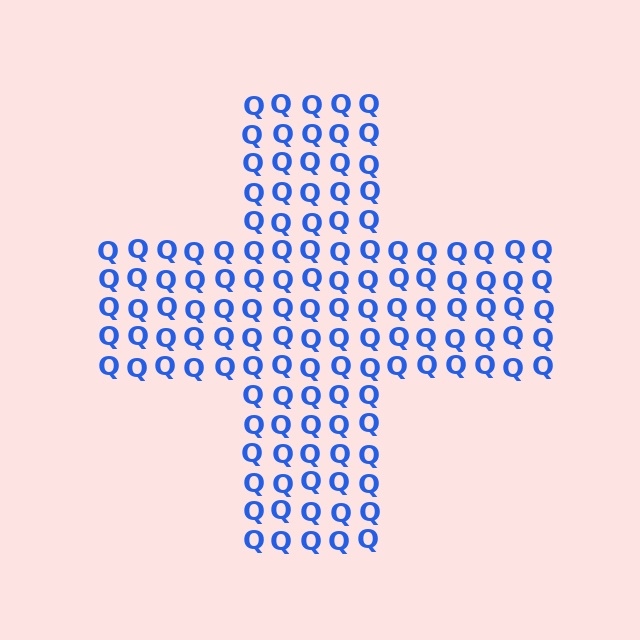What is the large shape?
The large shape is a cross.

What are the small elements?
The small elements are letter Q's.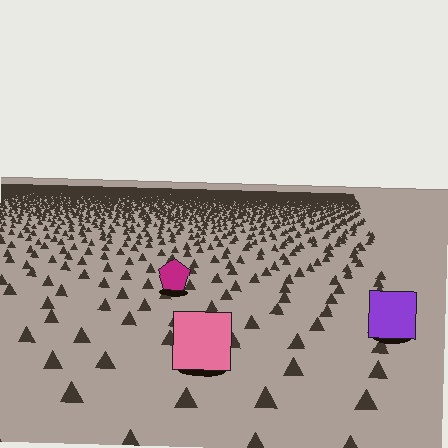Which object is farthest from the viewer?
The magenta pentagon is farthest from the viewer. It appears smaller and the ground texture around it is denser.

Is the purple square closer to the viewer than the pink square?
No. The pink square is closer — you can tell from the texture gradient: the ground texture is coarser near it.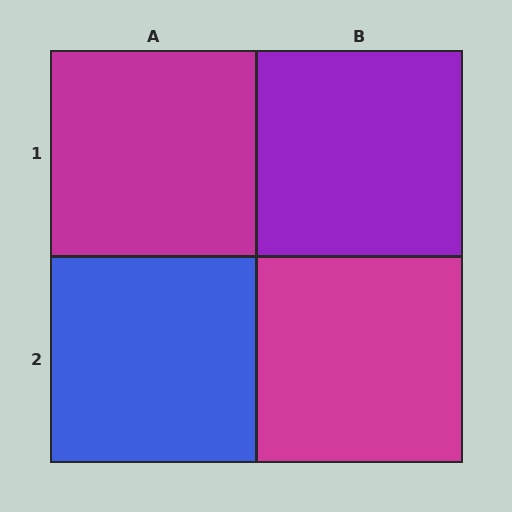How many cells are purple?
1 cell is purple.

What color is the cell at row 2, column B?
Magenta.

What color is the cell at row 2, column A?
Blue.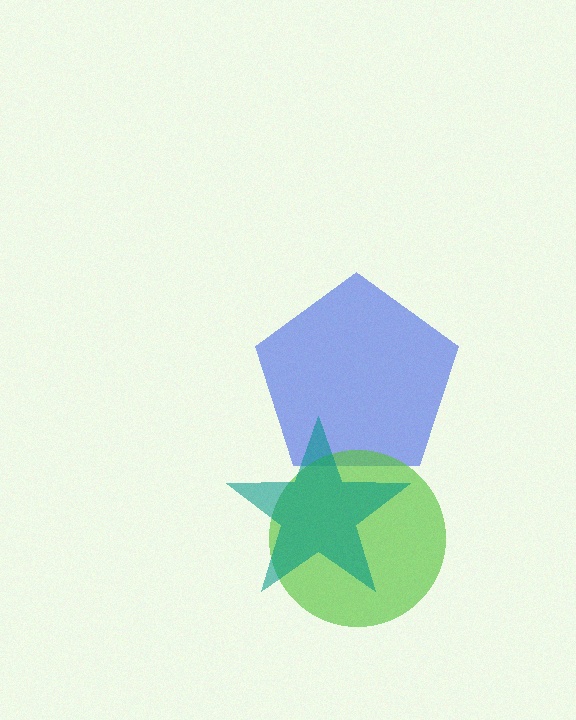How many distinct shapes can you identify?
There are 3 distinct shapes: a blue pentagon, a lime circle, a teal star.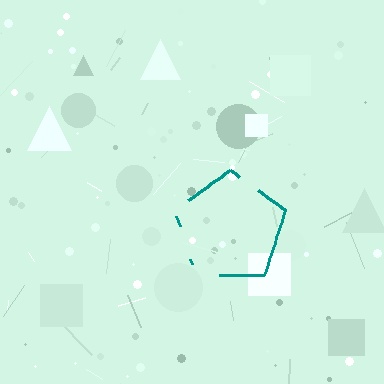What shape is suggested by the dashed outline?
The dashed outline suggests a pentagon.